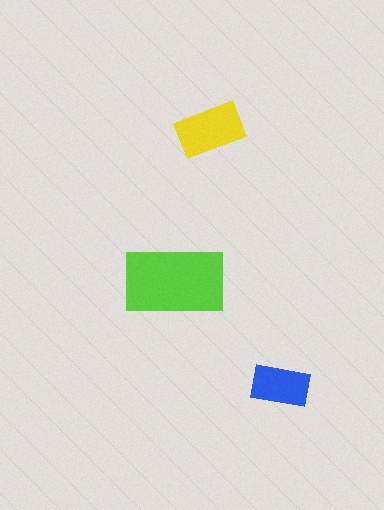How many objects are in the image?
There are 3 objects in the image.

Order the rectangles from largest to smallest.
the lime one, the yellow one, the blue one.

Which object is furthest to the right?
The blue rectangle is rightmost.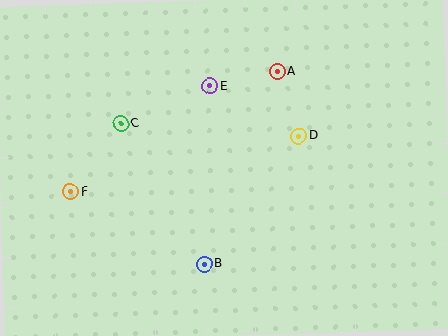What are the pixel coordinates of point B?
Point B is at (205, 264).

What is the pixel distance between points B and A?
The distance between B and A is 205 pixels.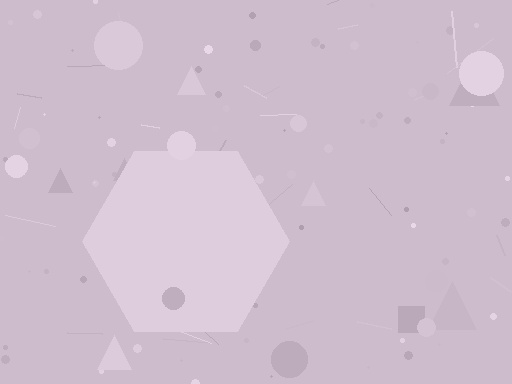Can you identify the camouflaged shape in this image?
The camouflaged shape is a hexagon.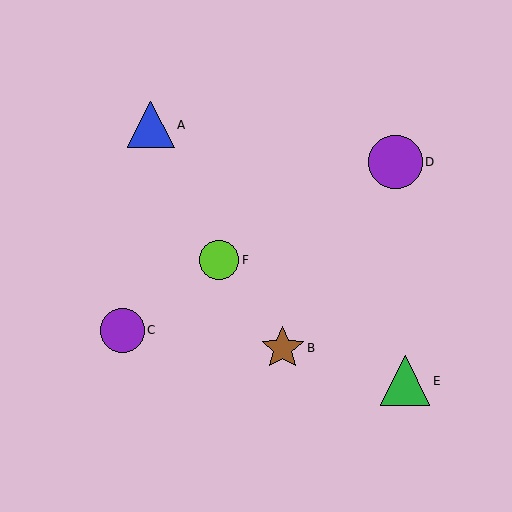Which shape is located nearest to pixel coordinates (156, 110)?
The blue triangle (labeled A) at (151, 125) is nearest to that location.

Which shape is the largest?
The purple circle (labeled D) is the largest.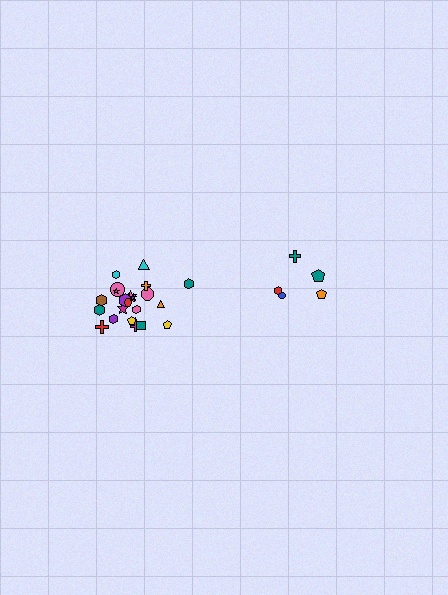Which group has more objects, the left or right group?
The left group.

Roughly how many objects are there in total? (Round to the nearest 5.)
Roughly 30 objects in total.